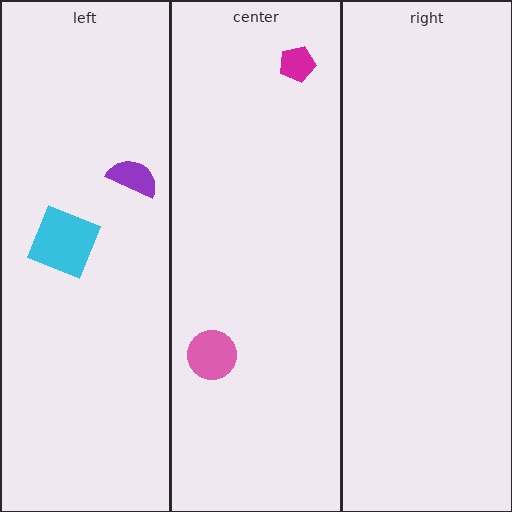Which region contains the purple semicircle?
The left region.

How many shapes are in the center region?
2.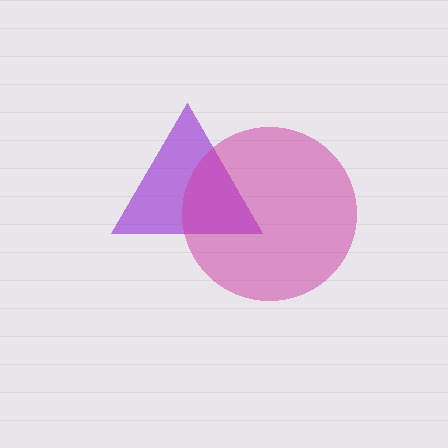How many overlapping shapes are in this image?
There are 2 overlapping shapes in the image.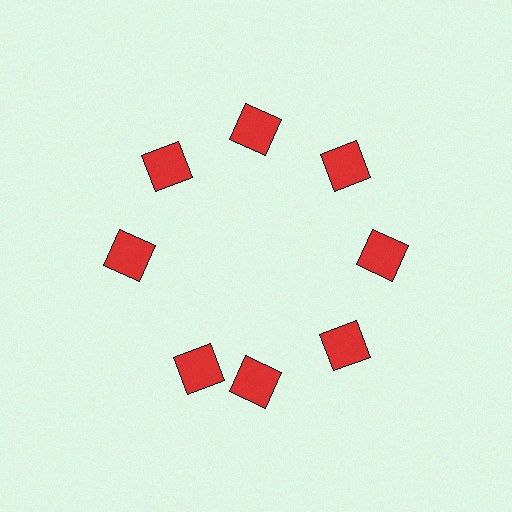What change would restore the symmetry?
The symmetry would be restored by rotating it back into even spacing with its neighbors so that all 8 squares sit at equal angles and equal distance from the center.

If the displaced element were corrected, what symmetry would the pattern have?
It would have 8-fold rotational symmetry — the pattern would map onto itself every 45 degrees.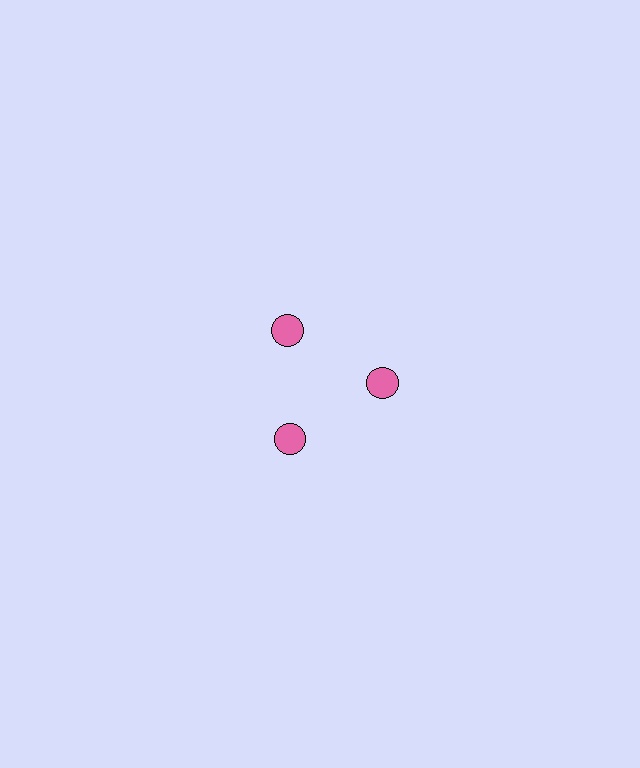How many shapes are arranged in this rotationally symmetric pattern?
There are 3 shapes, arranged in 3 groups of 1.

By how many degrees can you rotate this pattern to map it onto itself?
The pattern maps onto itself every 120 degrees of rotation.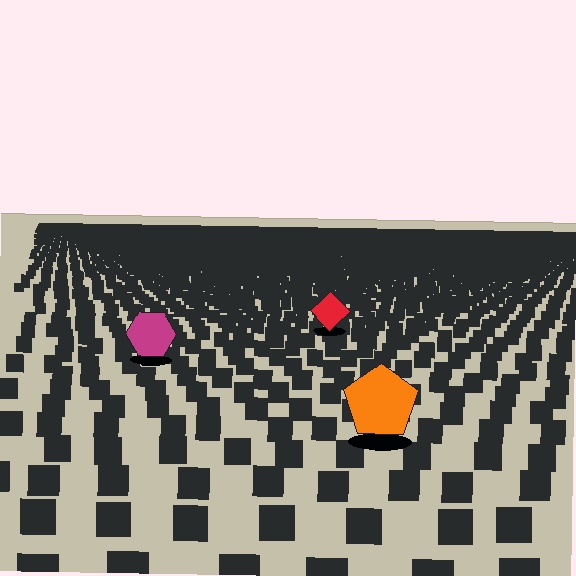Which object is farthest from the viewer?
The red diamond is farthest from the viewer. It appears smaller and the ground texture around it is denser.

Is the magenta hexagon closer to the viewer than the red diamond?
Yes. The magenta hexagon is closer — you can tell from the texture gradient: the ground texture is coarser near it.